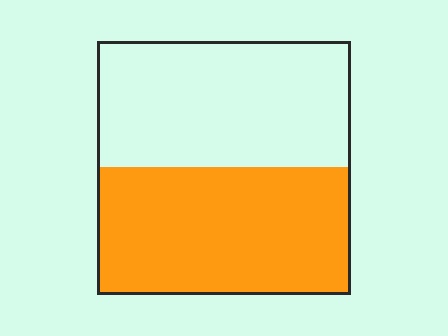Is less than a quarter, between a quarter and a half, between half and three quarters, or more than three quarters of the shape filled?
Between half and three quarters.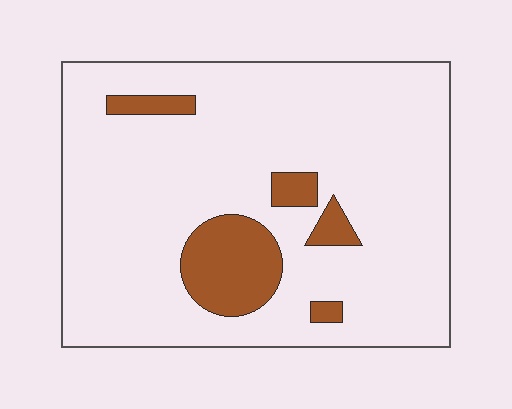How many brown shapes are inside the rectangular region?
5.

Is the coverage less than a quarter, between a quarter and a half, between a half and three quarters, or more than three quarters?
Less than a quarter.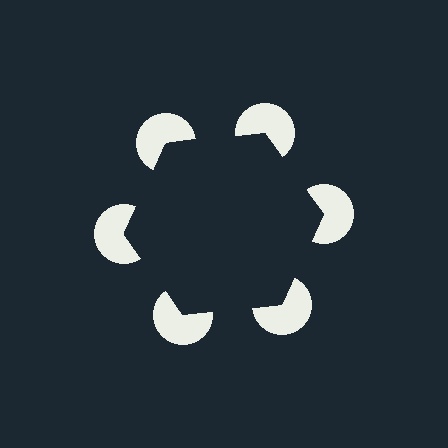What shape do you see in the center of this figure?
An illusory hexagon — its edges are inferred from the aligned wedge cuts in the pac-man discs, not physically drawn.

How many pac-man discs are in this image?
There are 6 — one at each vertex of the illusory hexagon.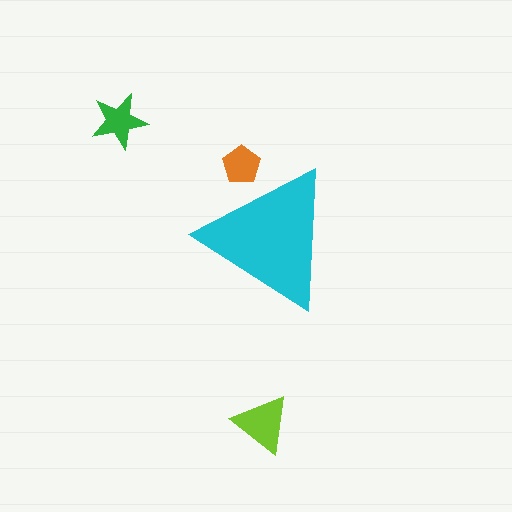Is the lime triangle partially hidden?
No, the lime triangle is fully visible.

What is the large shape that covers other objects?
A cyan triangle.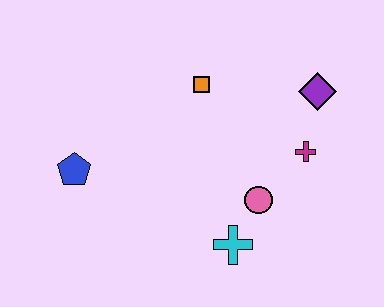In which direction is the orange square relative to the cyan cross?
The orange square is above the cyan cross.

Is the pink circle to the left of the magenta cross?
Yes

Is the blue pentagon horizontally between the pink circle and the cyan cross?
No